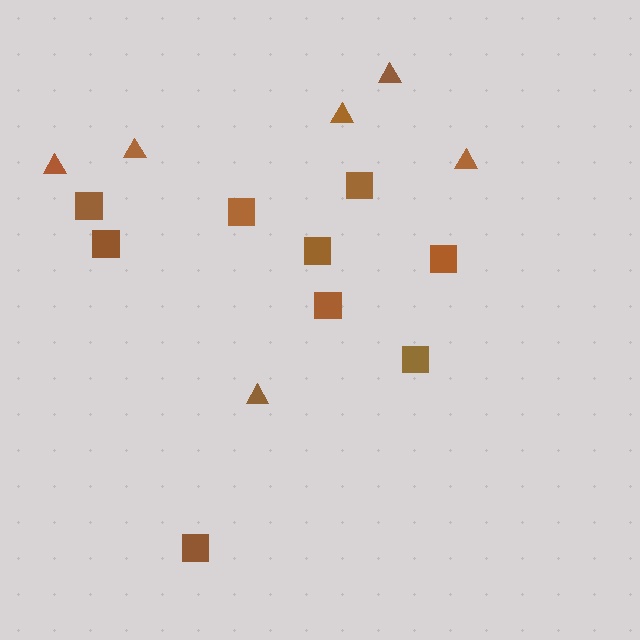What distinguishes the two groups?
There are 2 groups: one group of triangles (6) and one group of squares (9).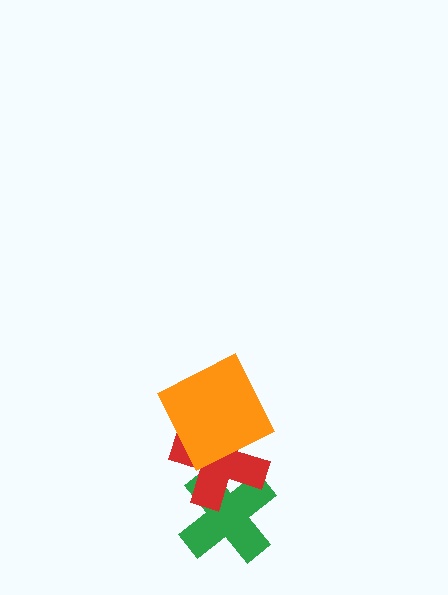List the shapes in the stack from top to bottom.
From top to bottom: the orange square, the red cross, the green cross.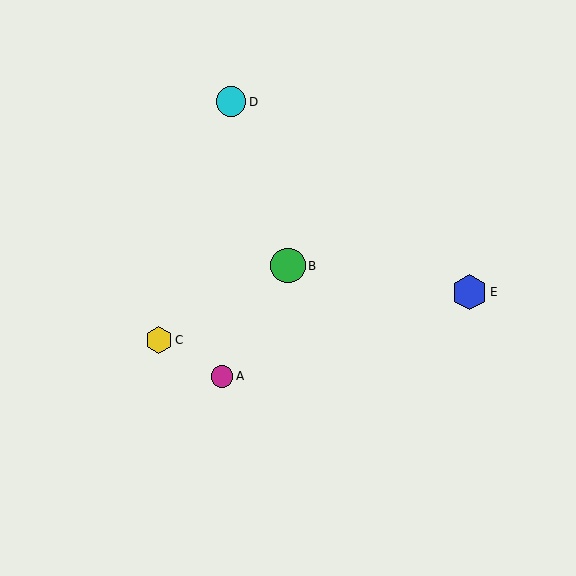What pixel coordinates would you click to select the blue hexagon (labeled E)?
Click at (469, 292) to select the blue hexagon E.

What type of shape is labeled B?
Shape B is a green circle.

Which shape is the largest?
The blue hexagon (labeled E) is the largest.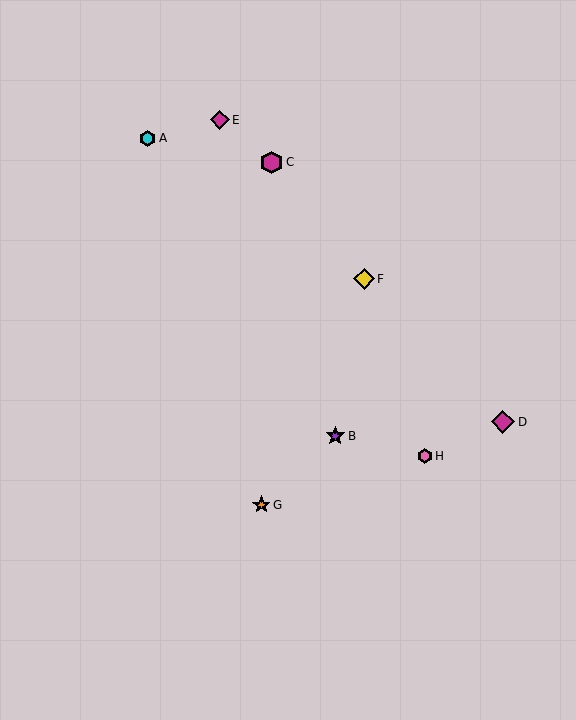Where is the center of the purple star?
The center of the purple star is at (335, 436).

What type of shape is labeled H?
Shape H is a pink hexagon.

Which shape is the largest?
The magenta diamond (labeled D) is the largest.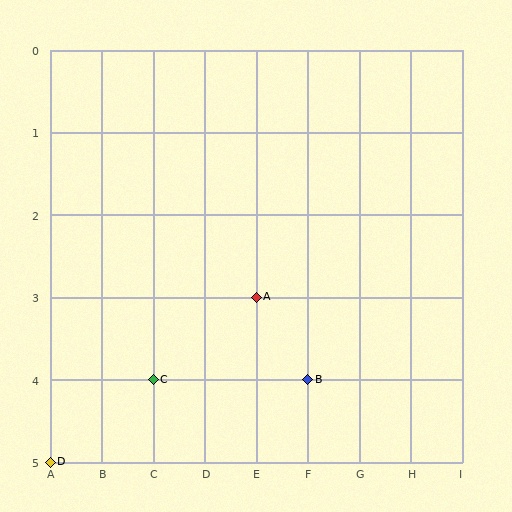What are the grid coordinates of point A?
Point A is at grid coordinates (E, 3).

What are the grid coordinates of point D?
Point D is at grid coordinates (A, 5).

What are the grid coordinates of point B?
Point B is at grid coordinates (F, 4).